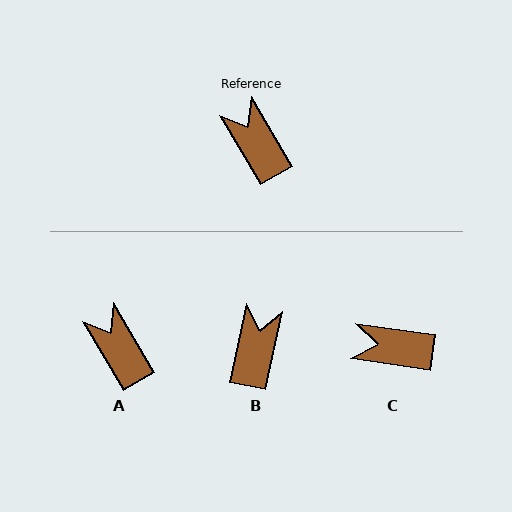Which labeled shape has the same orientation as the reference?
A.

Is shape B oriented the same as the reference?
No, it is off by about 43 degrees.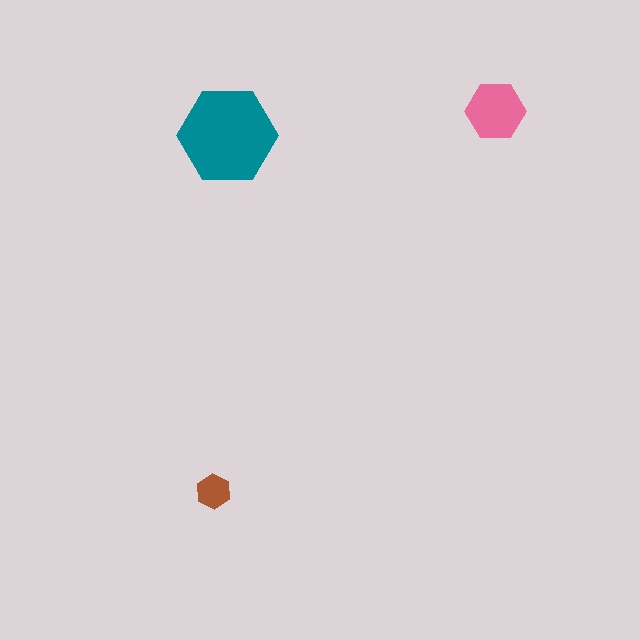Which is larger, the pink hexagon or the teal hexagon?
The teal one.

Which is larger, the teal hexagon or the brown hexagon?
The teal one.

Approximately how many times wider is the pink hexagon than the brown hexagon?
About 1.5 times wider.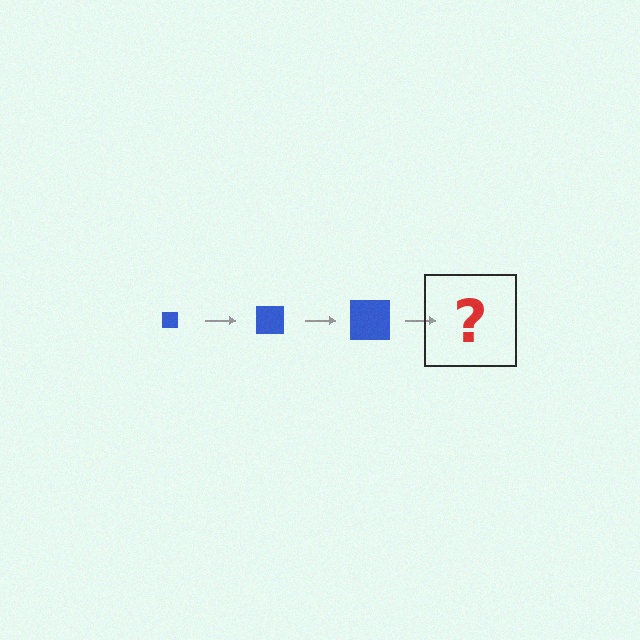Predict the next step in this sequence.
The next step is a blue square, larger than the previous one.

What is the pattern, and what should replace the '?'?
The pattern is that the square gets progressively larger each step. The '?' should be a blue square, larger than the previous one.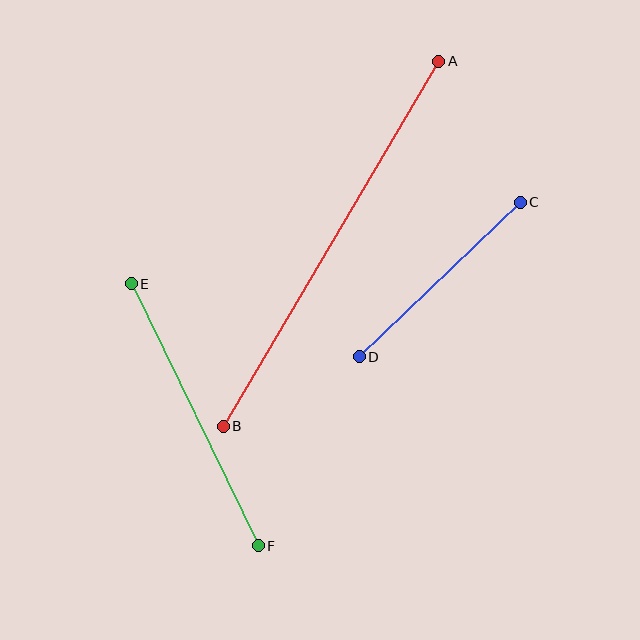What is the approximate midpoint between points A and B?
The midpoint is at approximately (331, 244) pixels.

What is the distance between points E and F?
The distance is approximately 291 pixels.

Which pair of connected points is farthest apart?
Points A and B are farthest apart.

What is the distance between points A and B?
The distance is approximately 424 pixels.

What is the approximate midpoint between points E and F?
The midpoint is at approximately (195, 415) pixels.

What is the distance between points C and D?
The distance is approximately 223 pixels.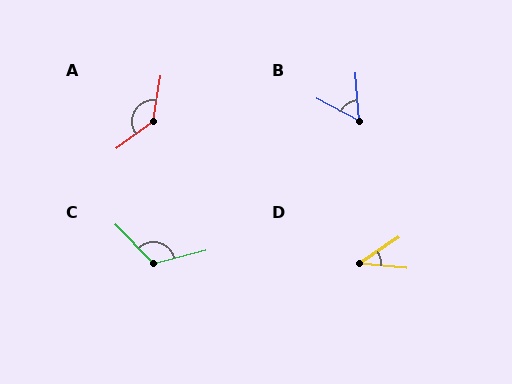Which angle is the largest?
A, at approximately 136 degrees.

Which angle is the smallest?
D, at approximately 39 degrees.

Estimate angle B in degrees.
Approximately 58 degrees.